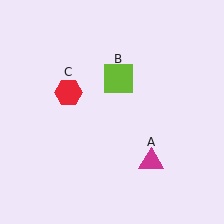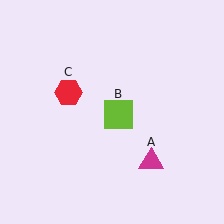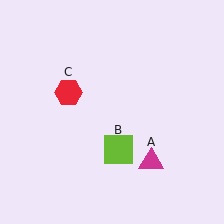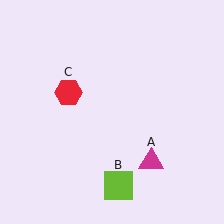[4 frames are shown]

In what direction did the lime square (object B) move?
The lime square (object B) moved down.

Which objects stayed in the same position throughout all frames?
Magenta triangle (object A) and red hexagon (object C) remained stationary.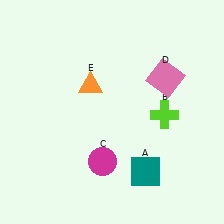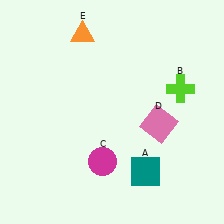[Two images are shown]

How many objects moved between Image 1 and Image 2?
3 objects moved between the two images.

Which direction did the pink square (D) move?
The pink square (D) moved down.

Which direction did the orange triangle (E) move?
The orange triangle (E) moved up.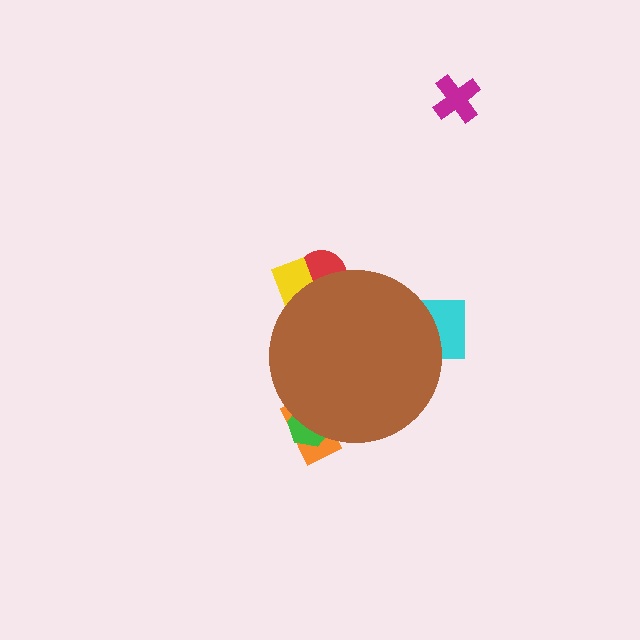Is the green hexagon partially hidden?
Yes, the green hexagon is partially hidden behind the brown circle.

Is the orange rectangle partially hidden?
Yes, the orange rectangle is partially hidden behind the brown circle.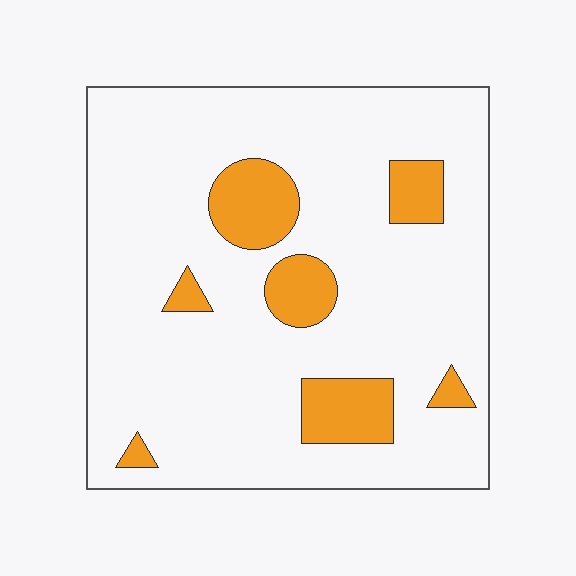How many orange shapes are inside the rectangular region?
7.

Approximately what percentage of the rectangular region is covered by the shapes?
Approximately 15%.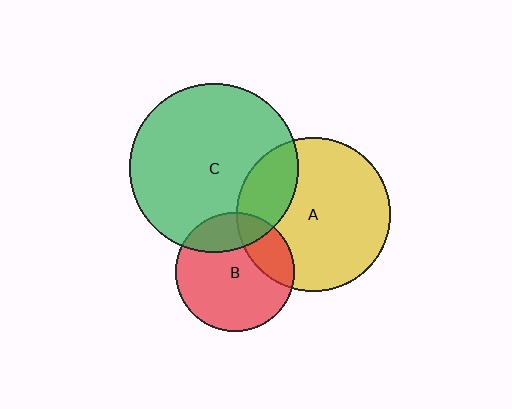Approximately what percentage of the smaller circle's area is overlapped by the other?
Approximately 25%.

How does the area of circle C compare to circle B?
Approximately 2.0 times.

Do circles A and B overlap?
Yes.